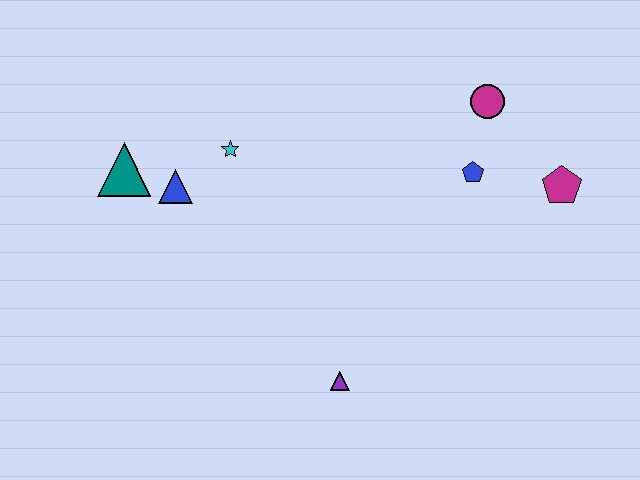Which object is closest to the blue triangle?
The teal triangle is closest to the blue triangle.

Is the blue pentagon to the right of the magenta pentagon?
No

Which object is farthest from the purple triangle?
The magenta circle is farthest from the purple triangle.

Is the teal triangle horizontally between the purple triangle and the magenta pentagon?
No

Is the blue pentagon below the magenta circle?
Yes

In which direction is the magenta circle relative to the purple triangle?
The magenta circle is above the purple triangle.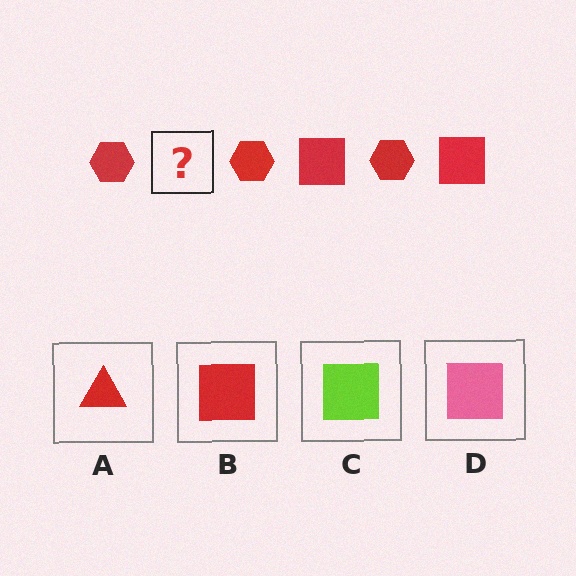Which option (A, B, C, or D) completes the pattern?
B.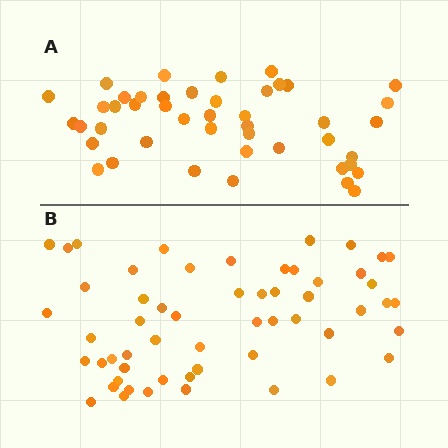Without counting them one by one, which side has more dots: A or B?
Region B (the bottom region) has more dots.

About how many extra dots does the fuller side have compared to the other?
Region B has roughly 12 or so more dots than region A.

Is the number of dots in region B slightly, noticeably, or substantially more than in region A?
Region B has only slightly more — the two regions are fairly close. The ratio is roughly 1.2 to 1.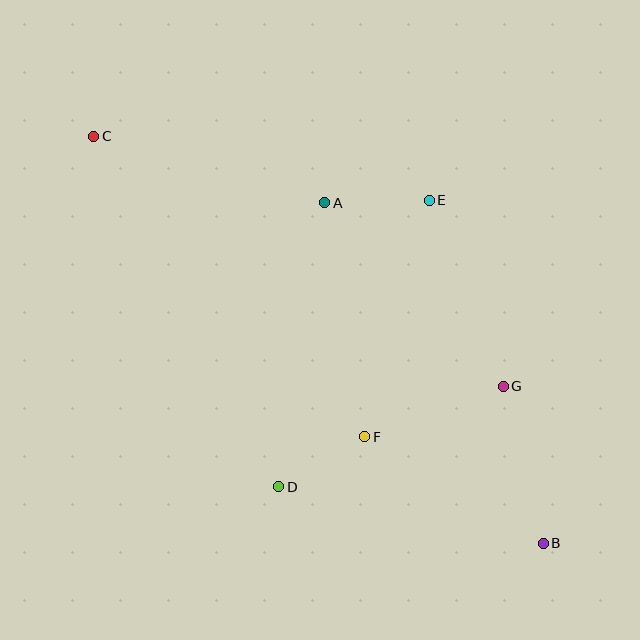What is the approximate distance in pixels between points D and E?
The distance between D and E is approximately 324 pixels.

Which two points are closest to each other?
Points D and F are closest to each other.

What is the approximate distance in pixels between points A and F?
The distance between A and F is approximately 237 pixels.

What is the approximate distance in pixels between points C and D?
The distance between C and D is approximately 397 pixels.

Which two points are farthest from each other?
Points B and C are farthest from each other.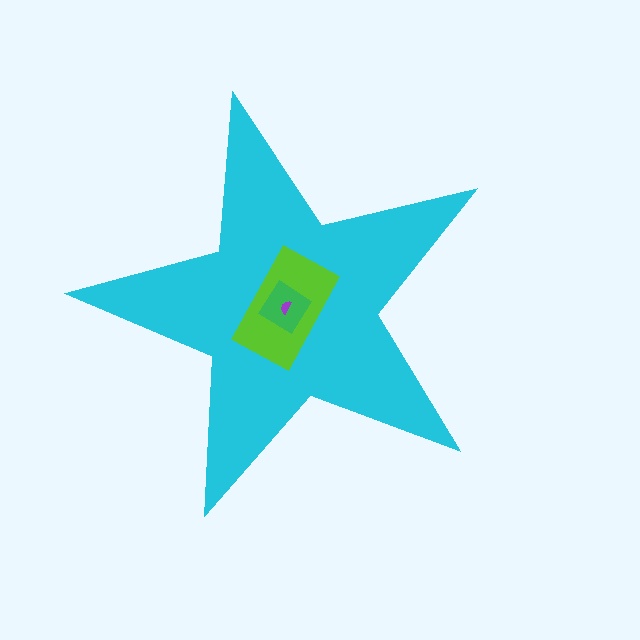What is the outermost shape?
The cyan star.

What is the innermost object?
The purple semicircle.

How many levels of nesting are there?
4.